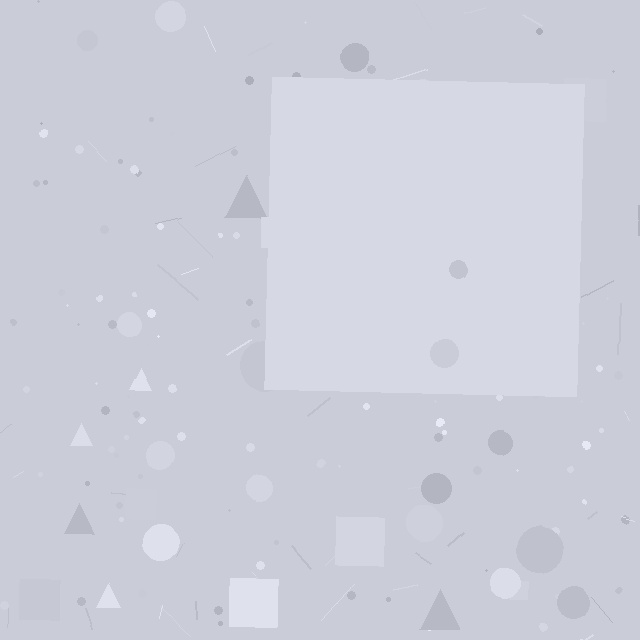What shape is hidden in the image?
A square is hidden in the image.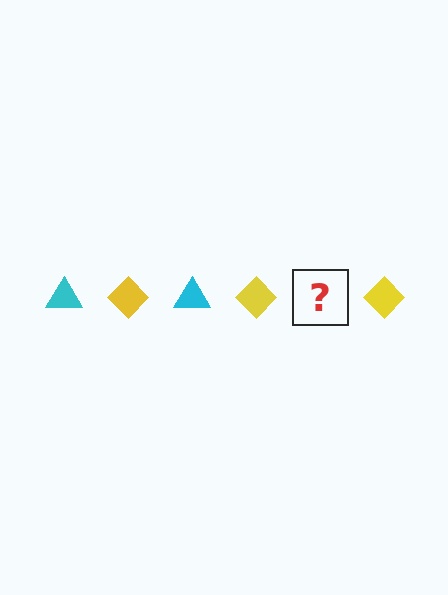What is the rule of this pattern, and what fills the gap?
The rule is that the pattern alternates between cyan triangle and yellow diamond. The gap should be filled with a cyan triangle.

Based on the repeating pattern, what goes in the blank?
The blank should be a cyan triangle.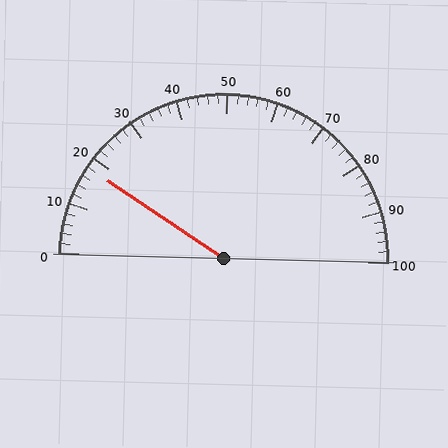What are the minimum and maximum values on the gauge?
The gauge ranges from 0 to 100.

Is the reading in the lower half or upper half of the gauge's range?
The reading is in the lower half of the range (0 to 100).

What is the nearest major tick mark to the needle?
The nearest major tick mark is 20.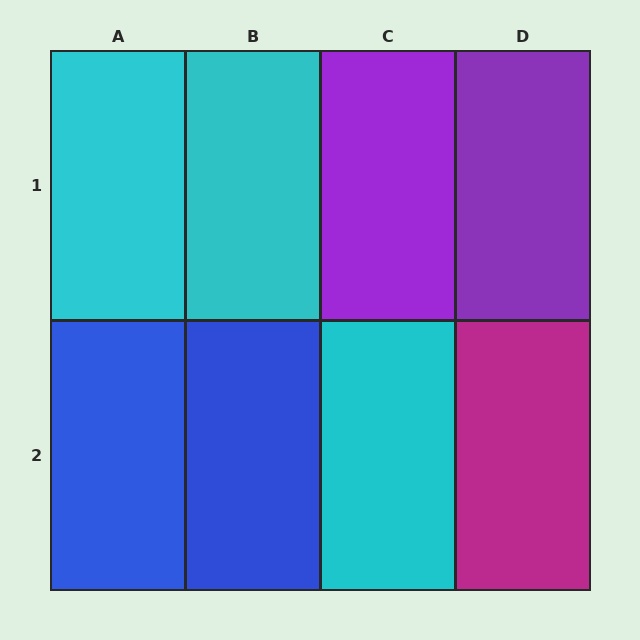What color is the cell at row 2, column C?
Cyan.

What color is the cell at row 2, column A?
Blue.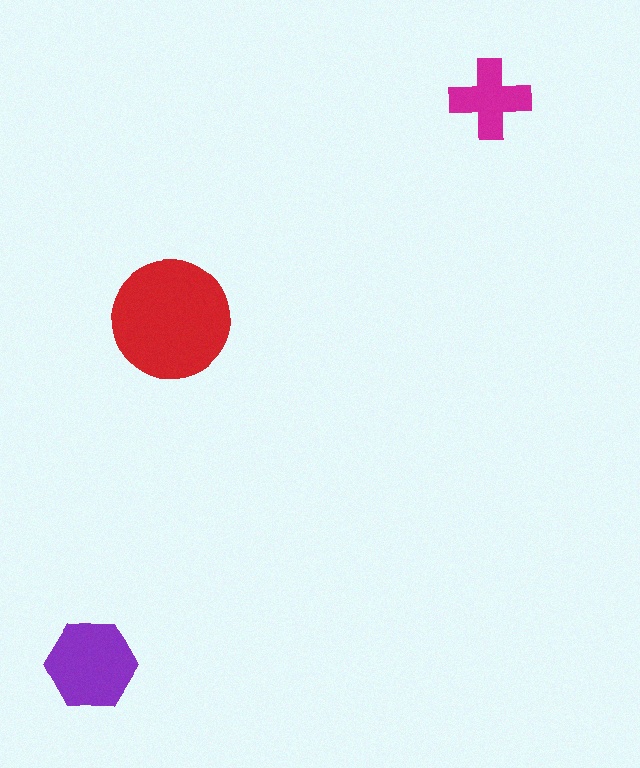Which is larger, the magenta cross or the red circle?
The red circle.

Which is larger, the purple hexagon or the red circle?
The red circle.